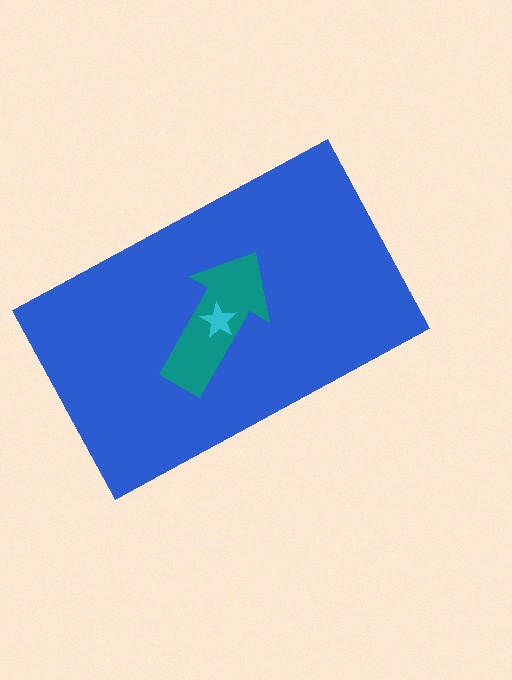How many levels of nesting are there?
3.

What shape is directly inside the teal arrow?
The cyan star.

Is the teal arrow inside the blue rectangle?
Yes.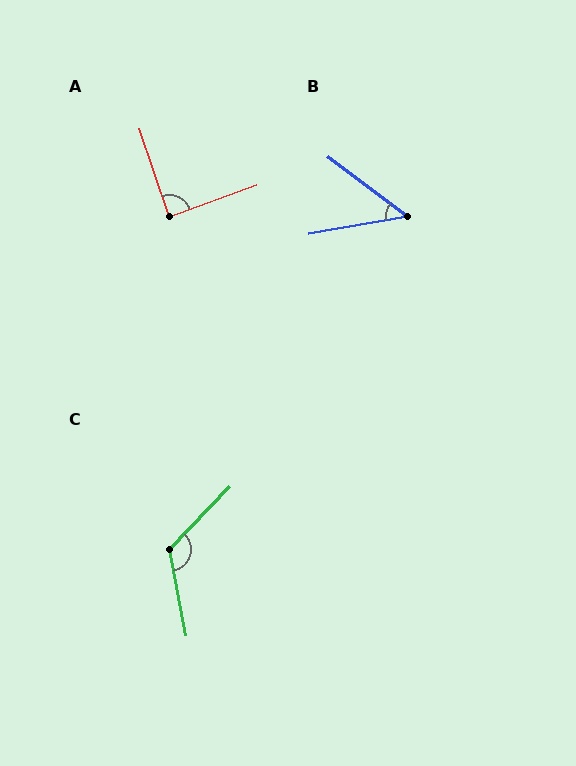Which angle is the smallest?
B, at approximately 47 degrees.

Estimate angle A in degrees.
Approximately 89 degrees.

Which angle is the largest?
C, at approximately 125 degrees.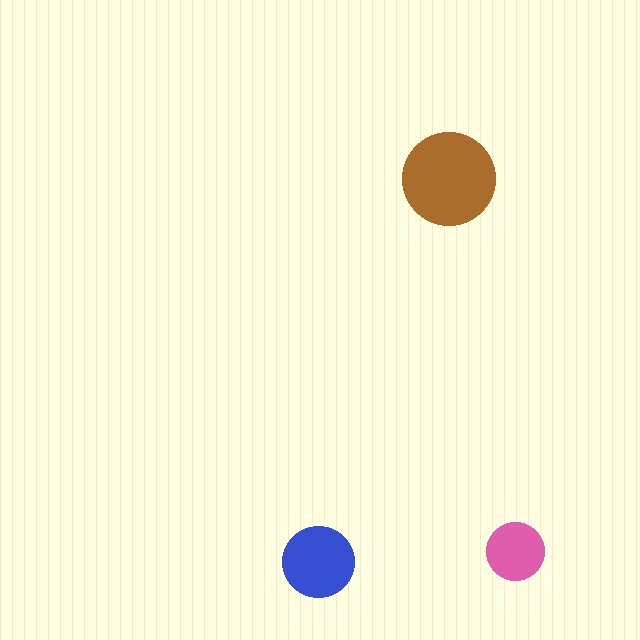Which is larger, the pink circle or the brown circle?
The brown one.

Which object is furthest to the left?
The blue circle is leftmost.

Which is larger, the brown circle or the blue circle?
The brown one.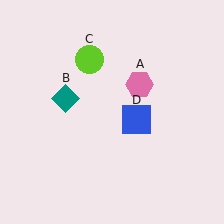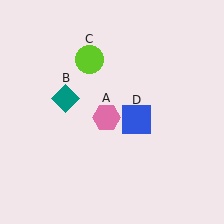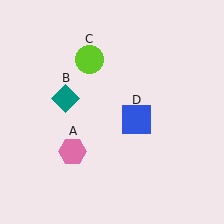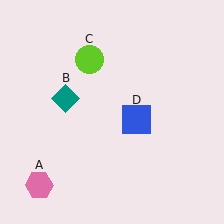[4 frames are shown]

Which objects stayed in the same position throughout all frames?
Teal diamond (object B) and lime circle (object C) and blue square (object D) remained stationary.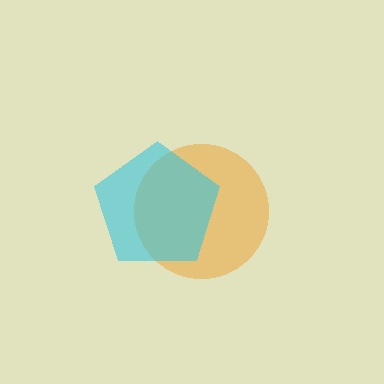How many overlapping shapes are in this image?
There are 2 overlapping shapes in the image.